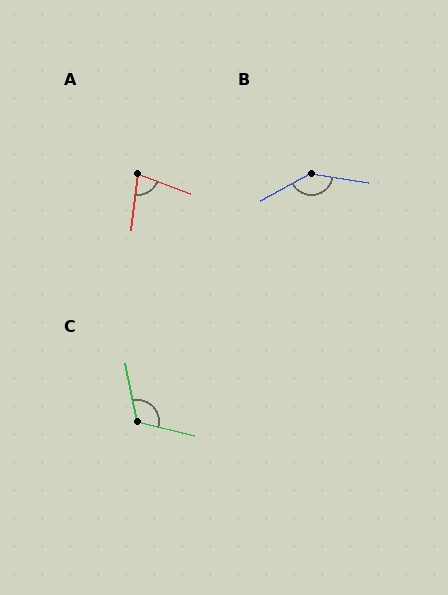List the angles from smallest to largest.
A (76°), C (115°), B (143°).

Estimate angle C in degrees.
Approximately 115 degrees.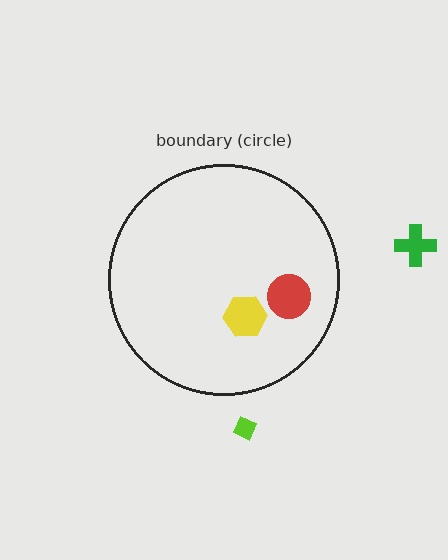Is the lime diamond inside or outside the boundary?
Outside.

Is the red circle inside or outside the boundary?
Inside.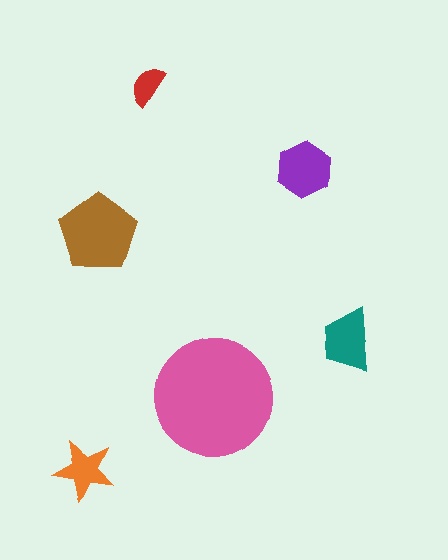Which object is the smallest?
The red semicircle.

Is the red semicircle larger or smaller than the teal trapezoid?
Smaller.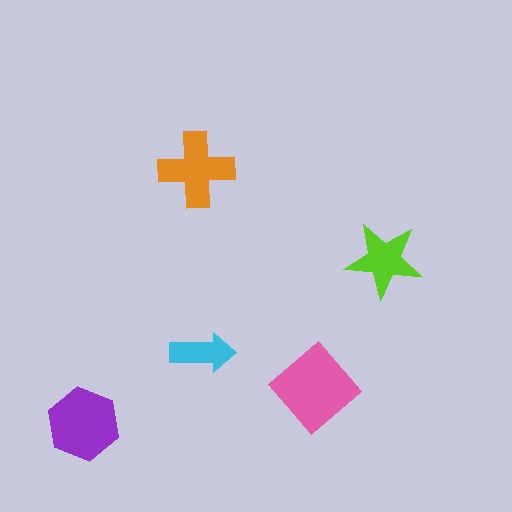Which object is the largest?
The pink diamond.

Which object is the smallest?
The cyan arrow.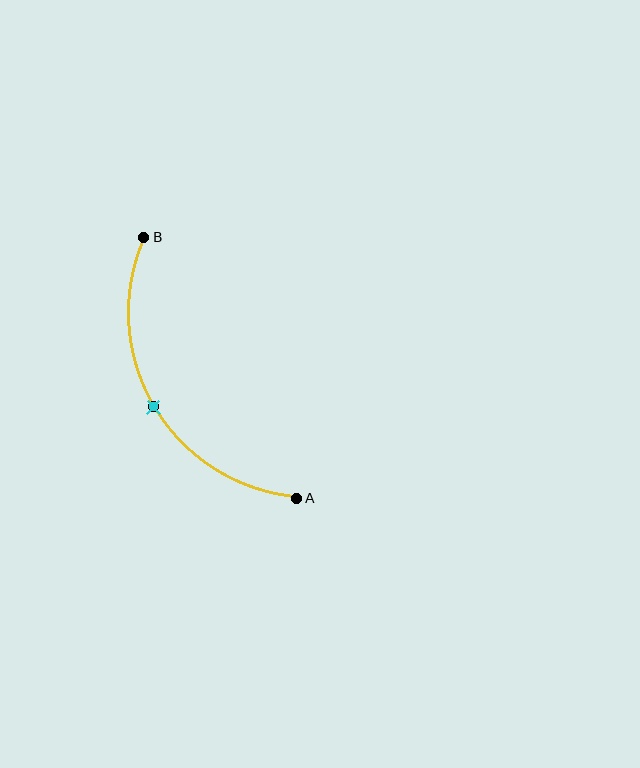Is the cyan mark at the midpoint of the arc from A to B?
Yes. The cyan mark lies on the arc at equal arc-length from both A and B — it is the arc midpoint.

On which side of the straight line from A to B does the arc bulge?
The arc bulges to the left of the straight line connecting A and B.